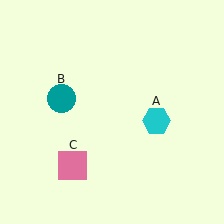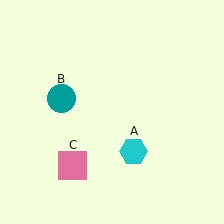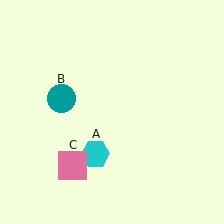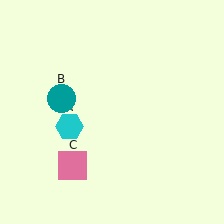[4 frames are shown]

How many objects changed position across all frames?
1 object changed position: cyan hexagon (object A).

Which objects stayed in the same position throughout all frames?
Teal circle (object B) and pink square (object C) remained stationary.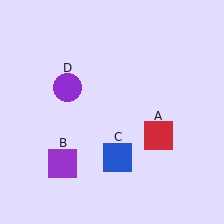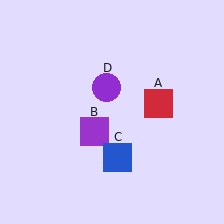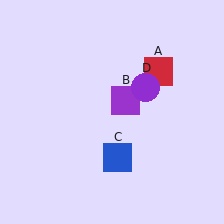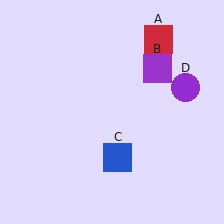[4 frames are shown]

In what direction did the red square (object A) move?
The red square (object A) moved up.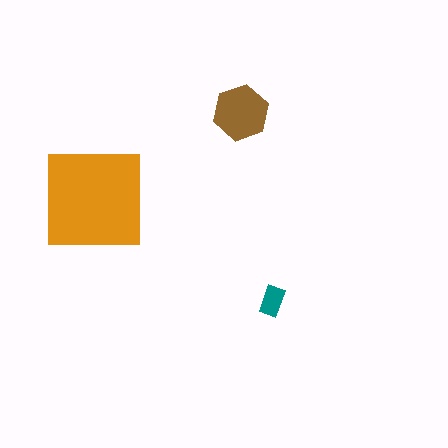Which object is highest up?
The brown hexagon is topmost.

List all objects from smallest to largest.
The teal rectangle, the brown hexagon, the orange square.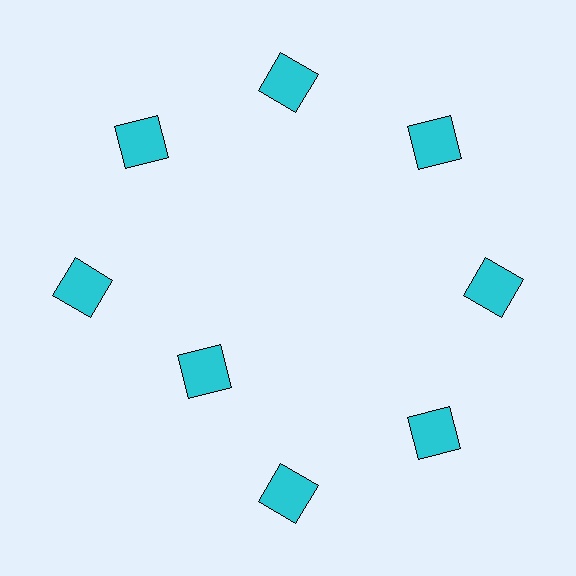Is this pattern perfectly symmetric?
No. The 8 cyan squares are arranged in a ring, but one element near the 8 o'clock position is pulled inward toward the center, breaking the 8-fold rotational symmetry.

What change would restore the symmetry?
The symmetry would be restored by moving it outward, back onto the ring so that all 8 squares sit at equal angles and equal distance from the center.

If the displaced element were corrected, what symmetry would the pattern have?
It would have 8-fold rotational symmetry — the pattern would map onto itself every 45 degrees.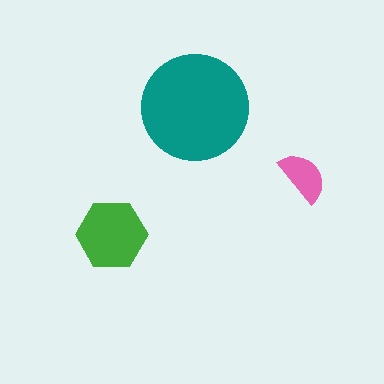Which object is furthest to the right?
The pink semicircle is rightmost.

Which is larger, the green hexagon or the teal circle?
The teal circle.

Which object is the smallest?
The pink semicircle.